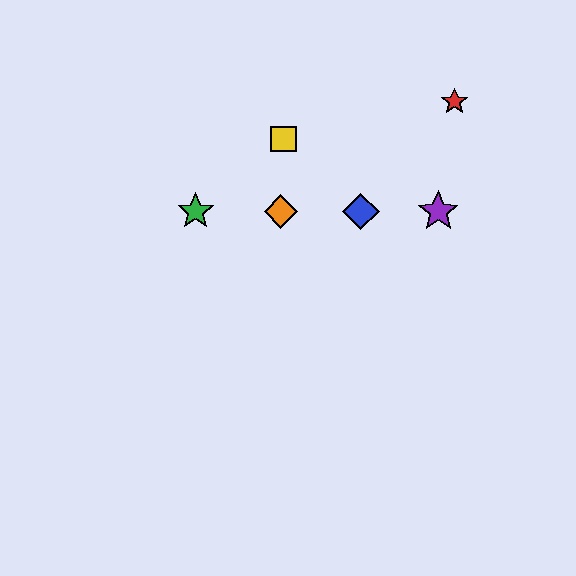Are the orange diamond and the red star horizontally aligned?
No, the orange diamond is at y≈211 and the red star is at y≈102.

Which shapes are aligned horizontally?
The blue diamond, the green star, the purple star, the orange diamond are aligned horizontally.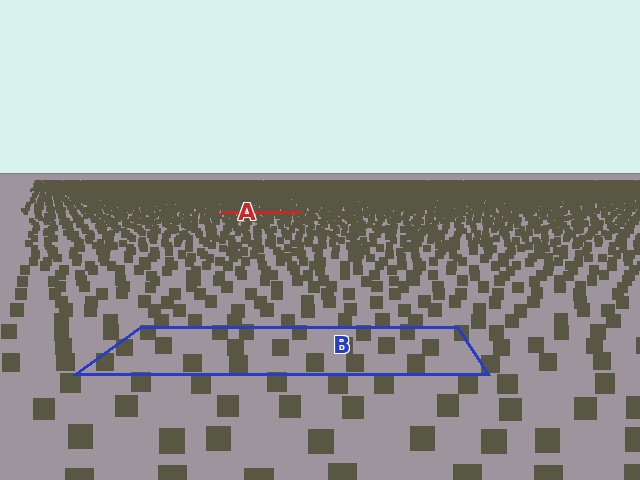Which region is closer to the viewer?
Region B is closer. The texture elements there are larger and more spread out.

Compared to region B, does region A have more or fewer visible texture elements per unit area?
Region A has more texture elements per unit area — they are packed more densely because it is farther away.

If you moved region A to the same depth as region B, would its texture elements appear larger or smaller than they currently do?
They would appear larger. At a closer depth, the same texture elements are projected at a bigger on-screen size.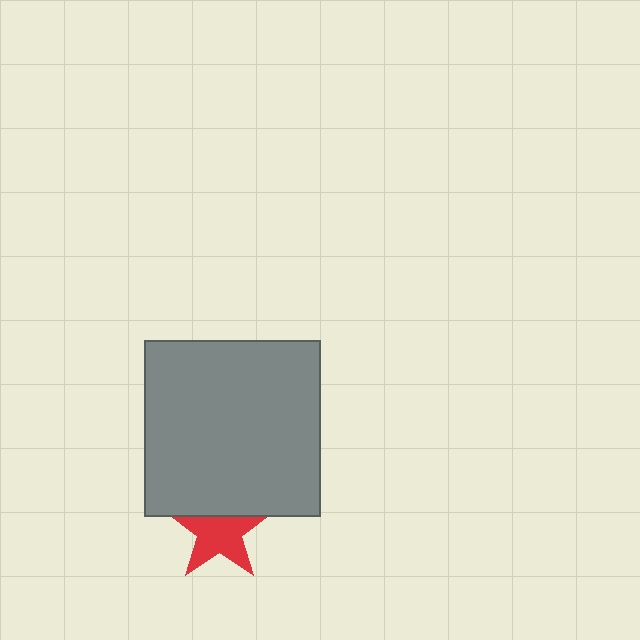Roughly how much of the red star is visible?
Most of it is visible (roughly 70%).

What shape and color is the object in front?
The object in front is a gray square.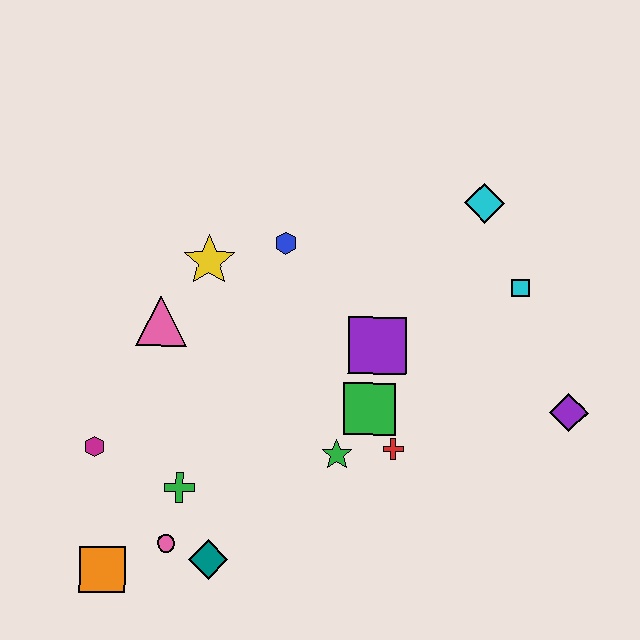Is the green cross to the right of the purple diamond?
No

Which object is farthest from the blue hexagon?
The orange square is farthest from the blue hexagon.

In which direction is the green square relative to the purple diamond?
The green square is to the left of the purple diamond.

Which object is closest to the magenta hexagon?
The green cross is closest to the magenta hexagon.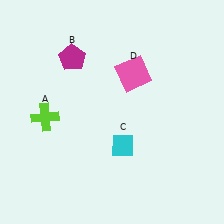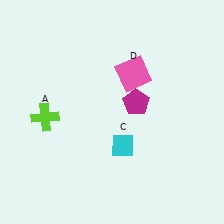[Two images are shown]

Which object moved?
The magenta pentagon (B) moved right.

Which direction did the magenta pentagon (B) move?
The magenta pentagon (B) moved right.